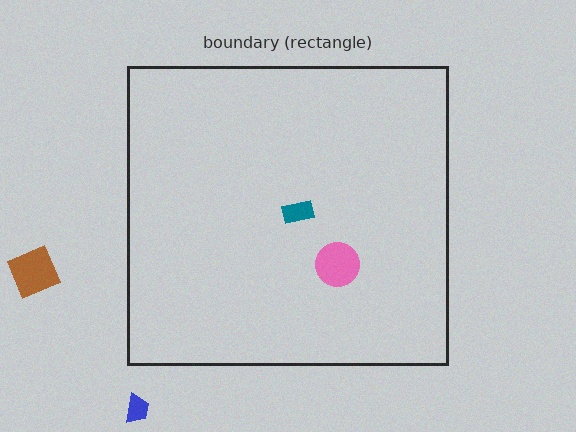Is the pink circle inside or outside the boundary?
Inside.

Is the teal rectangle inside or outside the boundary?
Inside.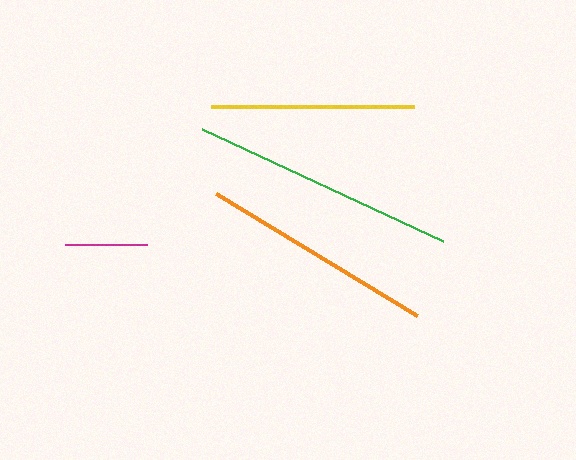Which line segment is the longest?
The green line is the longest at approximately 265 pixels.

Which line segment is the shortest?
The magenta line is the shortest at approximately 82 pixels.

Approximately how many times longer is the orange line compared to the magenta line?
The orange line is approximately 2.9 times the length of the magenta line.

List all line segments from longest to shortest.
From longest to shortest: green, orange, yellow, magenta.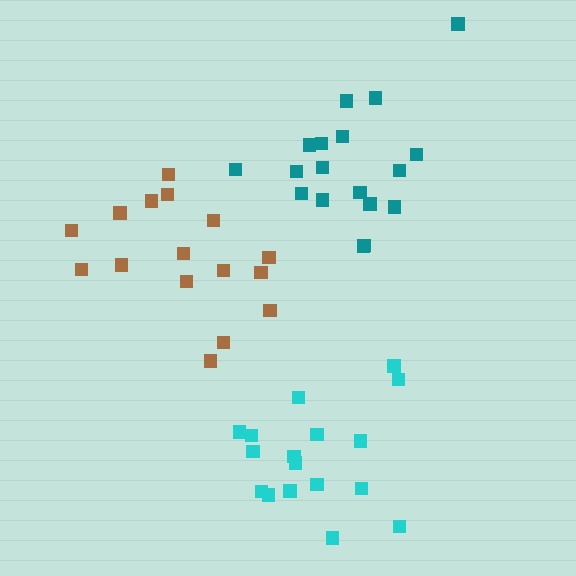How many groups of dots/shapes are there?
There are 3 groups.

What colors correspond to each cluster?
The clusters are colored: teal, brown, cyan.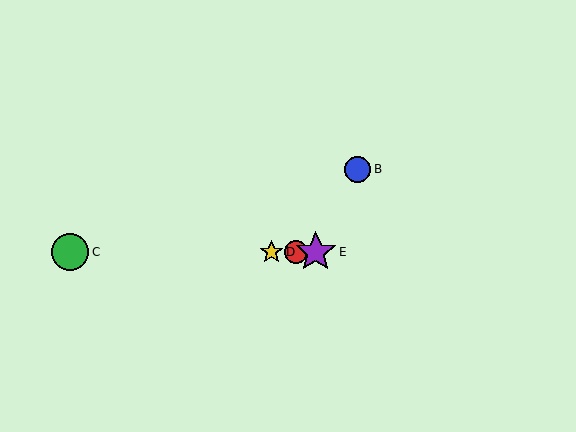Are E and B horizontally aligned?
No, E is at y≈252 and B is at y≈169.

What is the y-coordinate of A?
Object A is at y≈252.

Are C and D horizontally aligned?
Yes, both are at y≈252.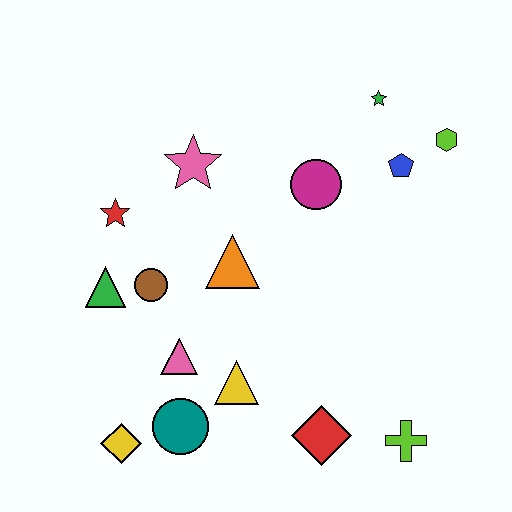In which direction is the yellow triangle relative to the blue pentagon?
The yellow triangle is below the blue pentagon.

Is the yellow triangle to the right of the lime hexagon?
No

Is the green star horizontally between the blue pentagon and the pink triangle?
Yes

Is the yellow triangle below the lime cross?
No